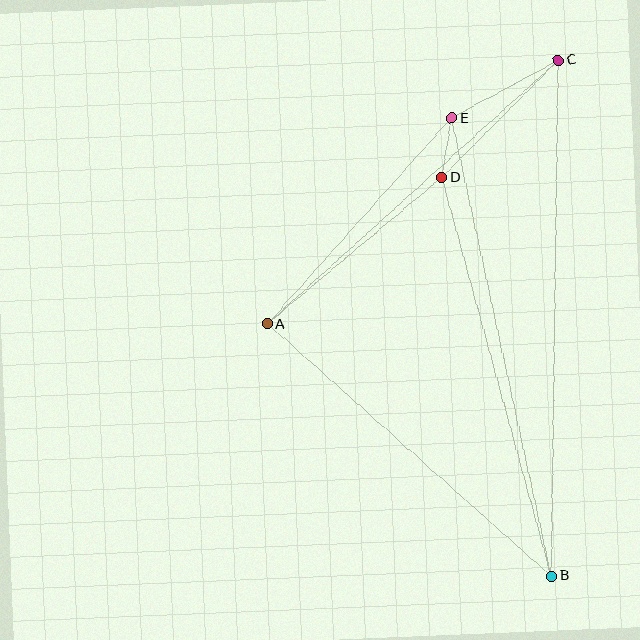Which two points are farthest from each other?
Points B and C are farthest from each other.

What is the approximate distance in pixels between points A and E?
The distance between A and E is approximately 276 pixels.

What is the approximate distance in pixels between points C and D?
The distance between C and D is approximately 165 pixels.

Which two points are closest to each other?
Points D and E are closest to each other.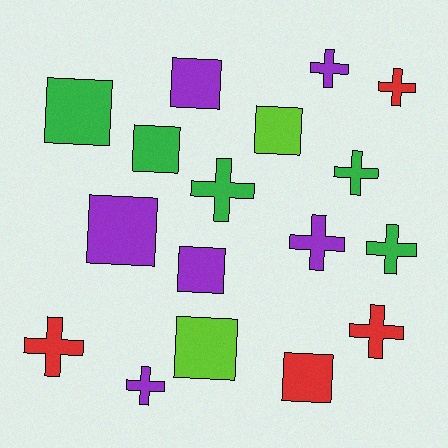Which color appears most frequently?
Purple, with 6 objects.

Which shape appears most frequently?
Cross, with 9 objects.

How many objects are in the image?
There are 17 objects.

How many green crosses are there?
There are 3 green crosses.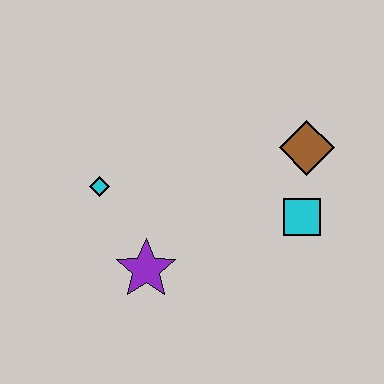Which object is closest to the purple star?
The cyan diamond is closest to the purple star.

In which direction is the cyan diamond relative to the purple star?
The cyan diamond is above the purple star.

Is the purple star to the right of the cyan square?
No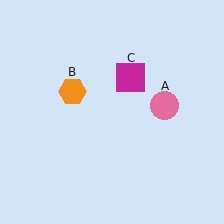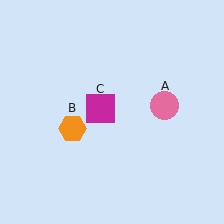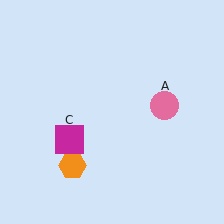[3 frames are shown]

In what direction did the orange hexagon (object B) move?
The orange hexagon (object B) moved down.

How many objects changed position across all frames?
2 objects changed position: orange hexagon (object B), magenta square (object C).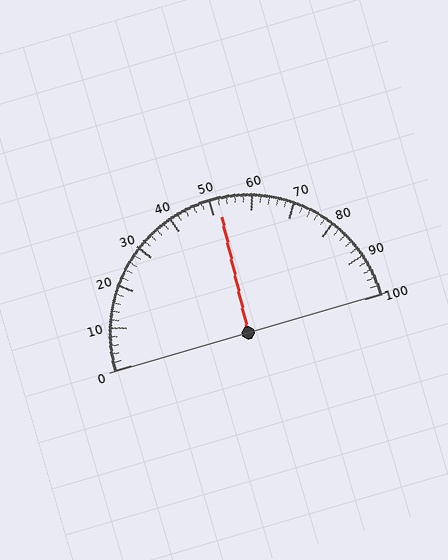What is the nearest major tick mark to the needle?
The nearest major tick mark is 50.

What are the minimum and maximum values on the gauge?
The gauge ranges from 0 to 100.